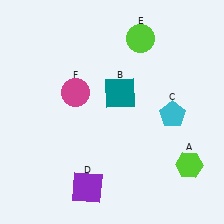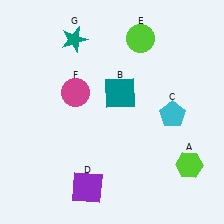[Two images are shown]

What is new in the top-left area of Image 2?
A teal star (G) was added in the top-left area of Image 2.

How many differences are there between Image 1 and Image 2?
There is 1 difference between the two images.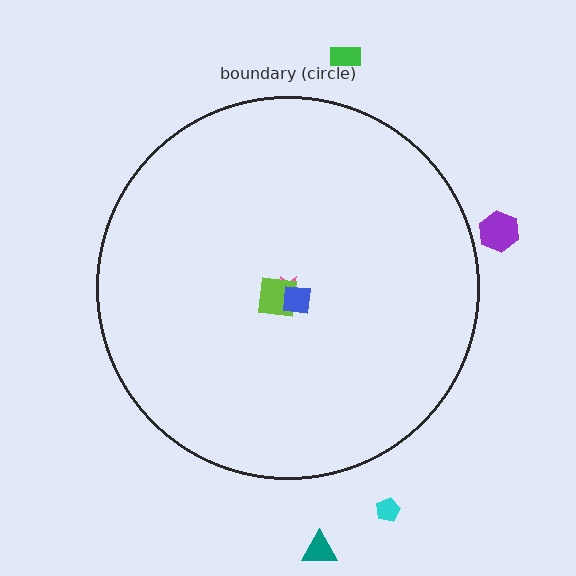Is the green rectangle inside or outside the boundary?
Outside.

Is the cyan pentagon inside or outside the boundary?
Outside.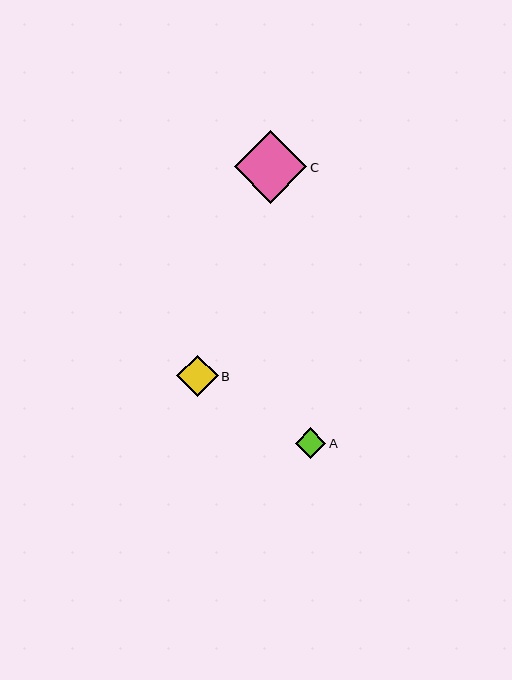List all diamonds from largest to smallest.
From largest to smallest: C, B, A.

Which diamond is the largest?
Diamond C is the largest with a size of approximately 72 pixels.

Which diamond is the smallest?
Diamond A is the smallest with a size of approximately 31 pixels.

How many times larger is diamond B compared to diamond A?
Diamond B is approximately 1.3 times the size of diamond A.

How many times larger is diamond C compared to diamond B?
Diamond C is approximately 1.8 times the size of diamond B.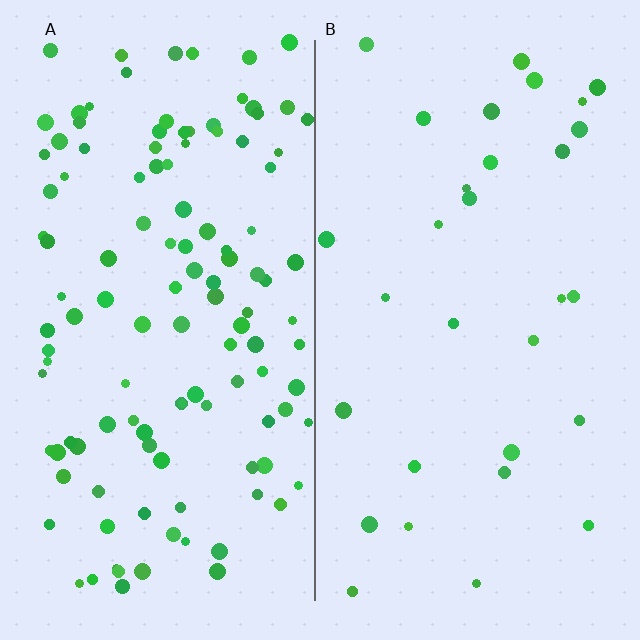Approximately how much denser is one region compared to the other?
Approximately 3.9× — region A over region B.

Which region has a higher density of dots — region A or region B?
A (the left).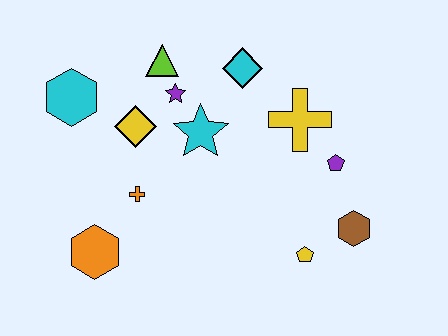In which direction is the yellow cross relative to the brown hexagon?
The yellow cross is above the brown hexagon.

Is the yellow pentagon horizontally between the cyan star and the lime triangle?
No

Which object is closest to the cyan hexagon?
The yellow diamond is closest to the cyan hexagon.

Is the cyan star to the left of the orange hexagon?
No